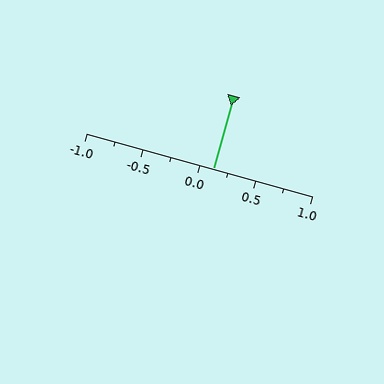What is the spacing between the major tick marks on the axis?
The major ticks are spaced 0.5 apart.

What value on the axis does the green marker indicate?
The marker indicates approximately 0.12.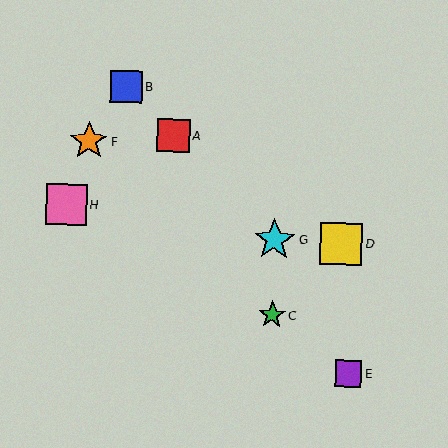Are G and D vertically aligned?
No, G is at x≈274 and D is at x≈341.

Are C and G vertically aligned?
Yes, both are at x≈272.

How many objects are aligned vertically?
2 objects (C, G) are aligned vertically.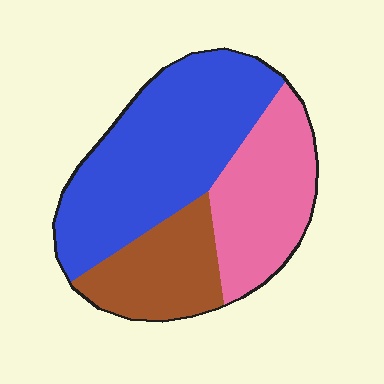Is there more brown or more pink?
Pink.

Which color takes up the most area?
Blue, at roughly 50%.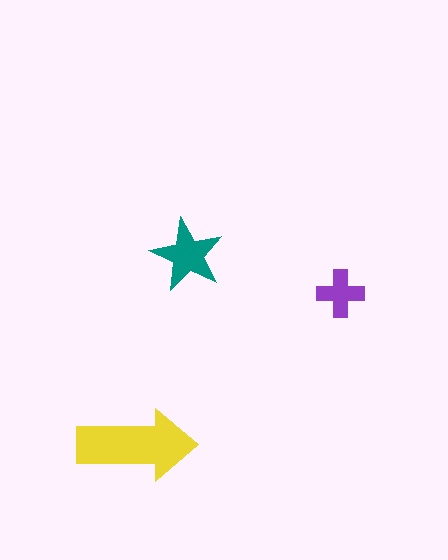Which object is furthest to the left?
The yellow arrow is leftmost.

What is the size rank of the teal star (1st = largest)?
2nd.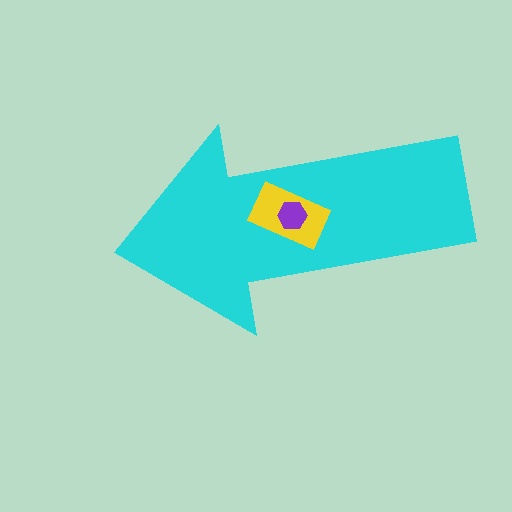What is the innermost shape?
The purple hexagon.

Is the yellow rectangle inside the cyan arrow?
Yes.